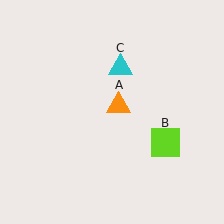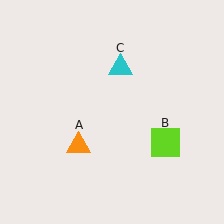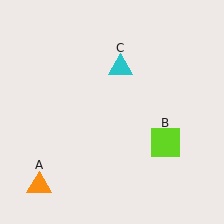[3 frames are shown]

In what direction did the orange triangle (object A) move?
The orange triangle (object A) moved down and to the left.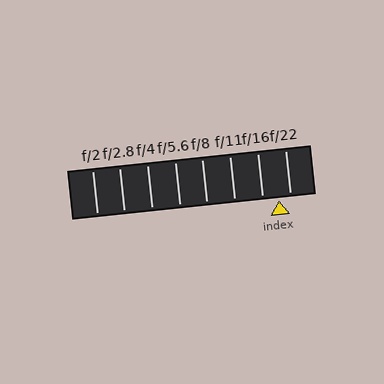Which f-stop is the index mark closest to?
The index mark is closest to f/22.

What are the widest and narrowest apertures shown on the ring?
The widest aperture shown is f/2 and the narrowest is f/22.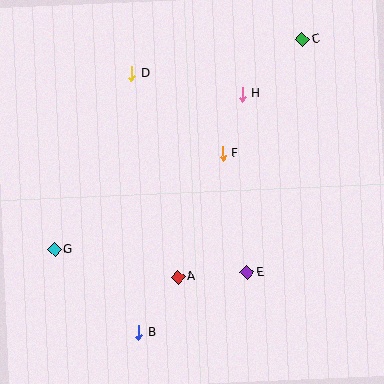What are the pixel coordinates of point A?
Point A is at (178, 277).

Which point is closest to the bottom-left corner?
Point G is closest to the bottom-left corner.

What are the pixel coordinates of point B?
Point B is at (139, 333).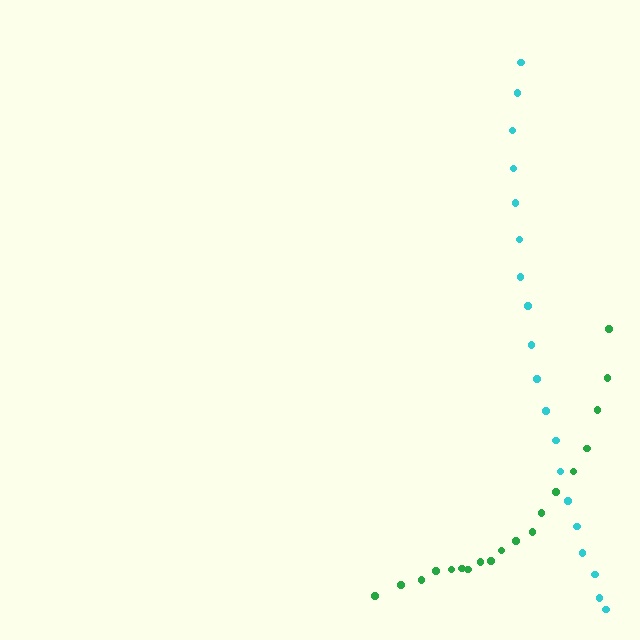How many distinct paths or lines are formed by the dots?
There are 2 distinct paths.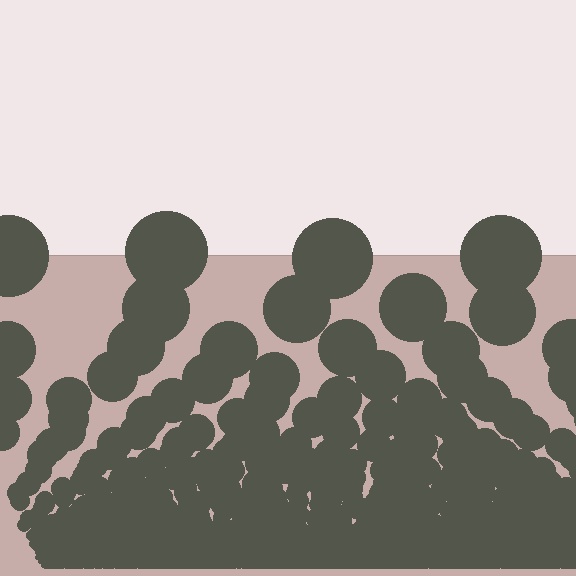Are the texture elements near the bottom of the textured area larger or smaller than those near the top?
Smaller. The gradient is inverted — elements near the bottom are smaller and denser.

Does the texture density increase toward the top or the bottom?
Density increases toward the bottom.